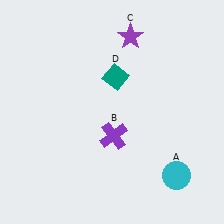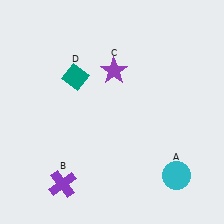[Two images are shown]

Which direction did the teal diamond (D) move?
The teal diamond (D) moved left.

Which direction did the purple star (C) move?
The purple star (C) moved down.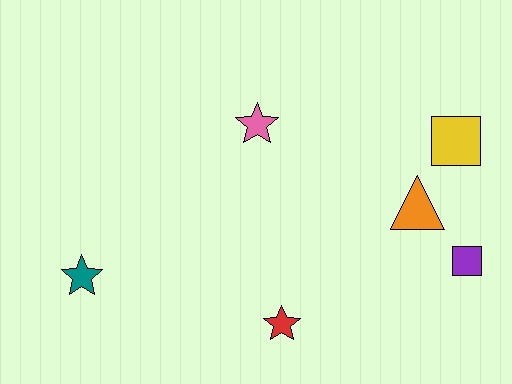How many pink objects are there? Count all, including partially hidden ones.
There is 1 pink object.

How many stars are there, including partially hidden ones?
There are 3 stars.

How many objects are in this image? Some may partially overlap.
There are 6 objects.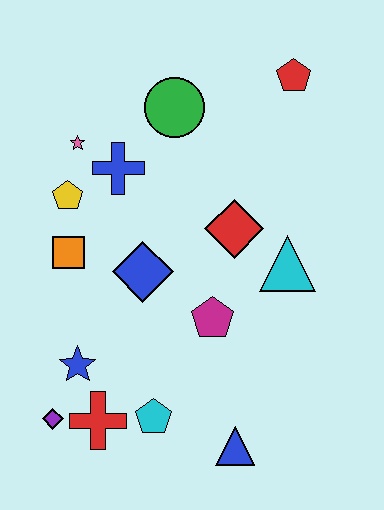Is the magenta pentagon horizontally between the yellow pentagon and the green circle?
No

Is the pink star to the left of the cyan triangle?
Yes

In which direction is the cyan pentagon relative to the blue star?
The cyan pentagon is to the right of the blue star.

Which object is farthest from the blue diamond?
The red pentagon is farthest from the blue diamond.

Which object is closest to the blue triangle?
The cyan pentagon is closest to the blue triangle.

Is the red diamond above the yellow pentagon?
No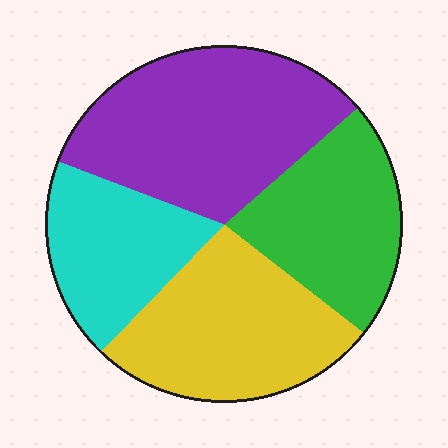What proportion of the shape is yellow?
Yellow takes up between a sixth and a third of the shape.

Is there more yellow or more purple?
Purple.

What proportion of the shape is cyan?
Cyan covers around 20% of the shape.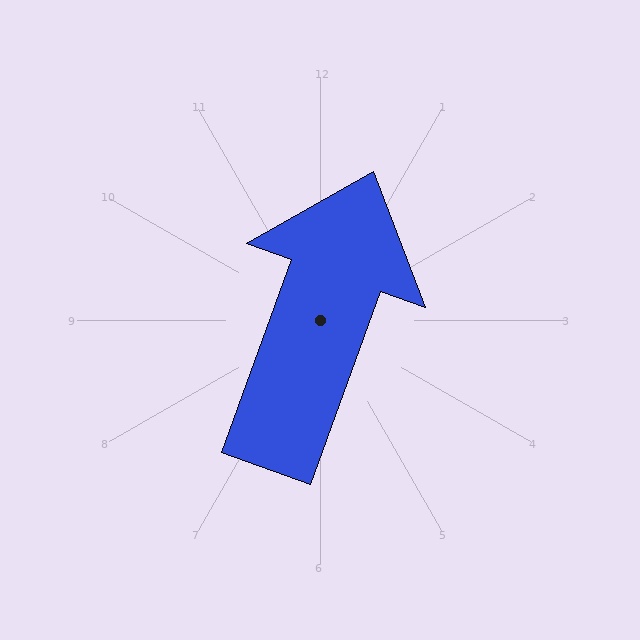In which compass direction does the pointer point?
North.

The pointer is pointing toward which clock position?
Roughly 1 o'clock.